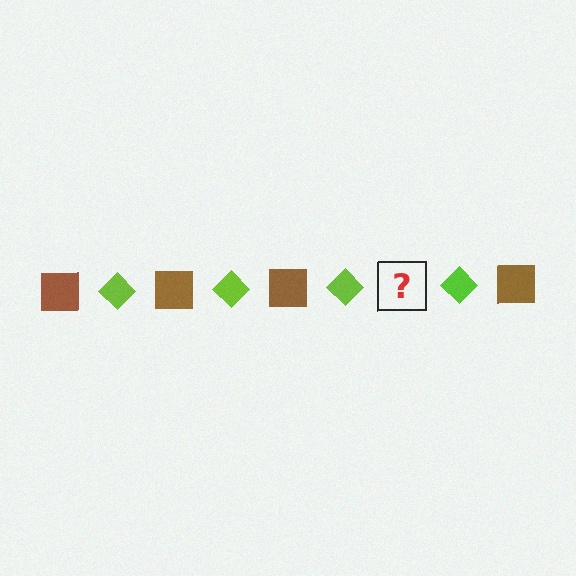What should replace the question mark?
The question mark should be replaced with a brown square.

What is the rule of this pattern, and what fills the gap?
The rule is that the pattern alternates between brown square and lime diamond. The gap should be filled with a brown square.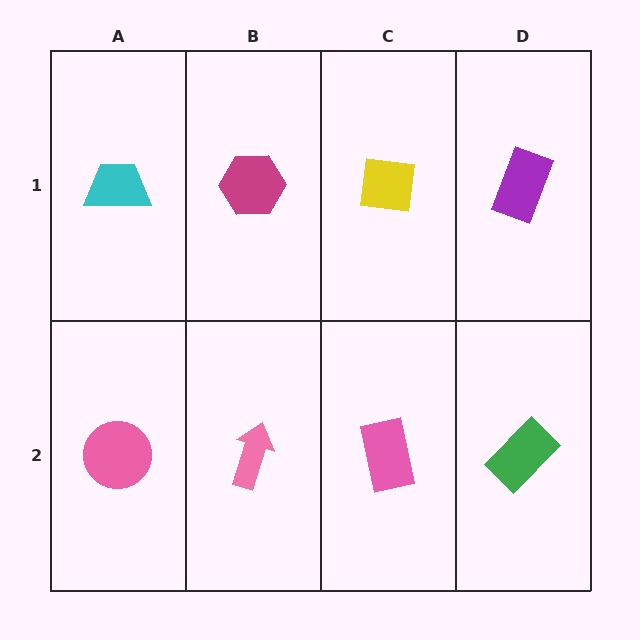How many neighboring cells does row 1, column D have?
2.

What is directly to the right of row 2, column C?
A green rectangle.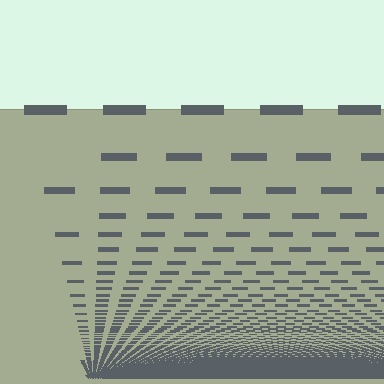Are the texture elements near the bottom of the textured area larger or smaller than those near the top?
Smaller. The gradient is inverted — elements near the bottom are smaller and denser.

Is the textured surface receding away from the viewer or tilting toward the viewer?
The surface appears to tilt toward the viewer. Texture elements get larger and sparser toward the top.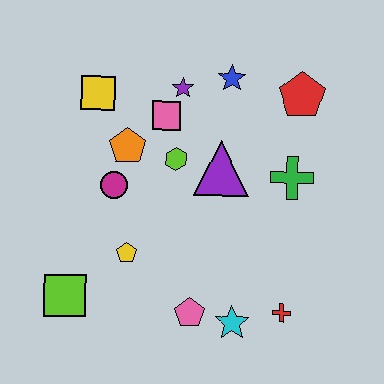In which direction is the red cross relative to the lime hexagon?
The red cross is below the lime hexagon.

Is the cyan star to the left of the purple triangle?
No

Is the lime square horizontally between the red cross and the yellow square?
No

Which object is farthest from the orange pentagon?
The red cross is farthest from the orange pentagon.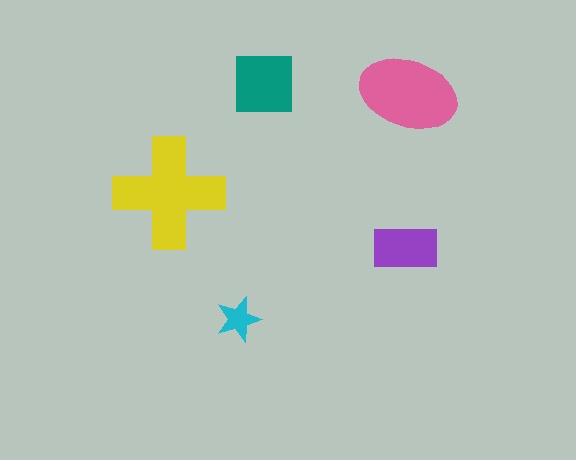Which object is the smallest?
The cyan star.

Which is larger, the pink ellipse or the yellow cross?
The yellow cross.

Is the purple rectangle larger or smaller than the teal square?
Smaller.